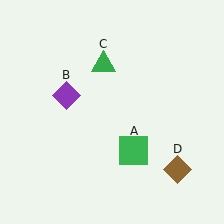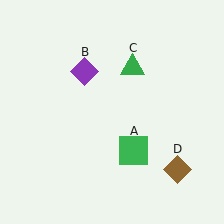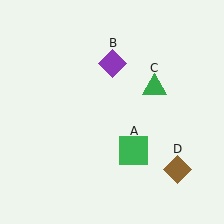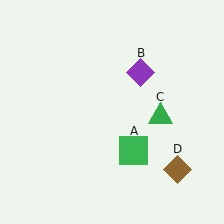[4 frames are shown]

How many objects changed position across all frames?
2 objects changed position: purple diamond (object B), green triangle (object C).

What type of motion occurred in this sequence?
The purple diamond (object B), green triangle (object C) rotated clockwise around the center of the scene.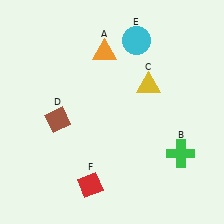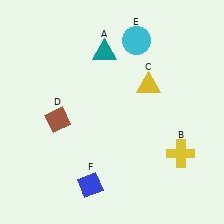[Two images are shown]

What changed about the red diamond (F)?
In Image 1, F is red. In Image 2, it changed to blue.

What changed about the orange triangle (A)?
In Image 1, A is orange. In Image 2, it changed to teal.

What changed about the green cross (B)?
In Image 1, B is green. In Image 2, it changed to yellow.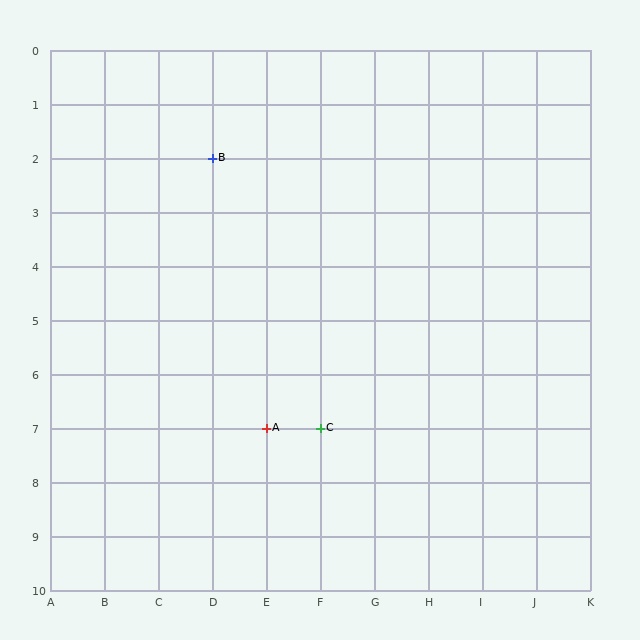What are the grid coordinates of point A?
Point A is at grid coordinates (E, 7).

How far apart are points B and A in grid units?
Points B and A are 1 column and 5 rows apart (about 5.1 grid units diagonally).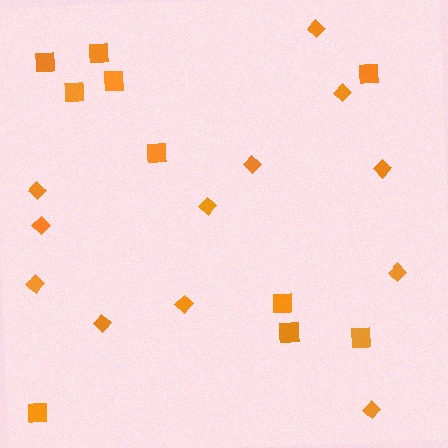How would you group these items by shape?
There are 2 groups: one group of diamonds (12) and one group of squares (10).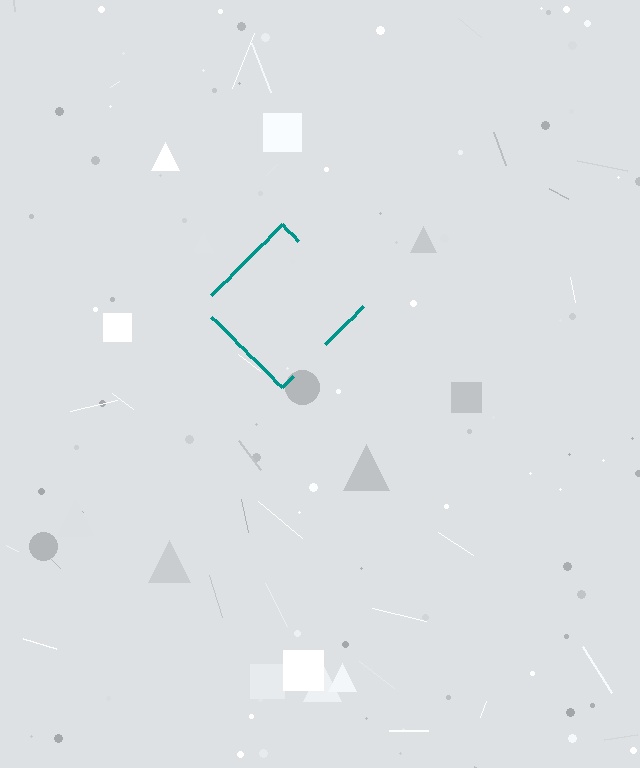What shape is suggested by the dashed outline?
The dashed outline suggests a diamond.